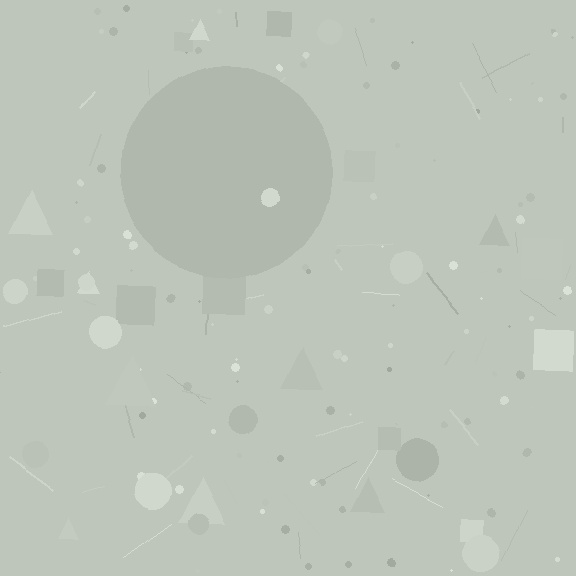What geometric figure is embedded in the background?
A circle is embedded in the background.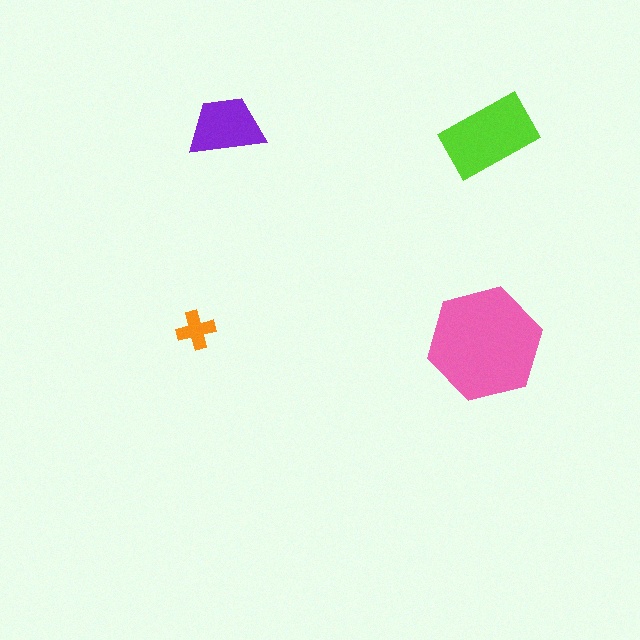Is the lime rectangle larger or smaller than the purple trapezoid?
Larger.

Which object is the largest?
The pink hexagon.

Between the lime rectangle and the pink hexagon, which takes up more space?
The pink hexagon.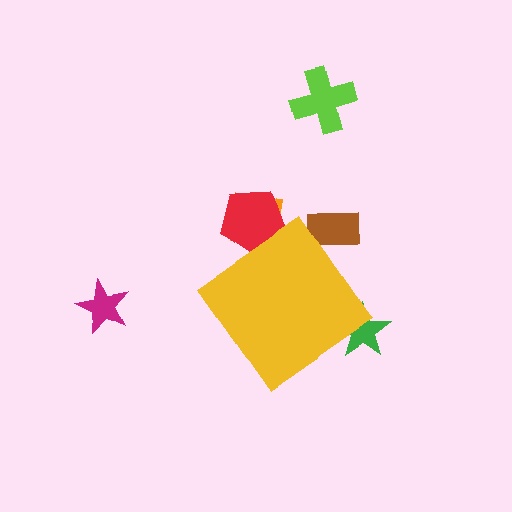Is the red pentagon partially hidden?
Yes, the red pentagon is partially hidden behind the yellow diamond.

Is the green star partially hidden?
Yes, the green star is partially hidden behind the yellow diamond.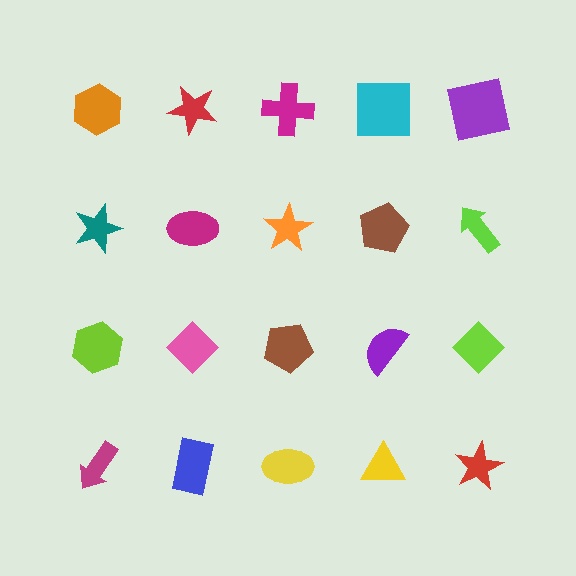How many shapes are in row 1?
5 shapes.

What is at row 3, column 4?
A purple semicircle.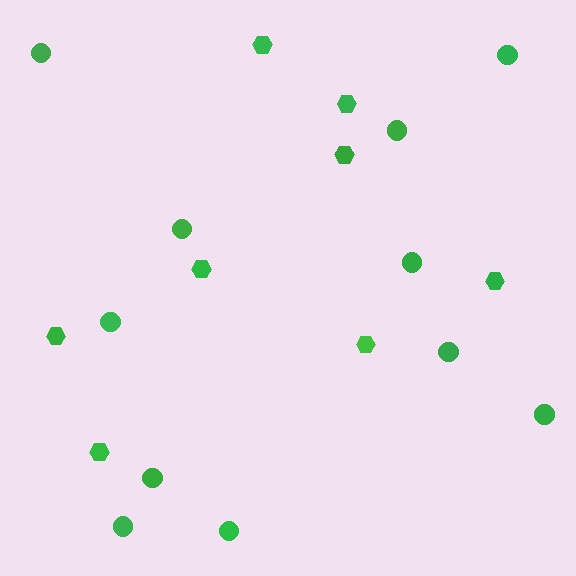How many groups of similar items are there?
There are 2 groups: one group of circles (11) and one group of hexagons (8).